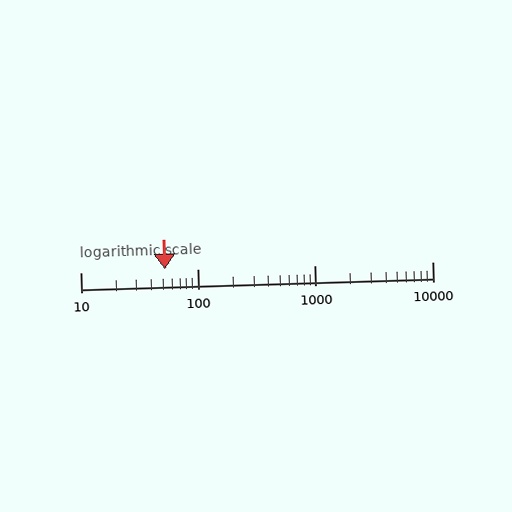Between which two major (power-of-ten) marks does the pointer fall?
The pointer is between 10 and 100.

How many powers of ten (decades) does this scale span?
The scale spans 3 decades, from 10 to 10000.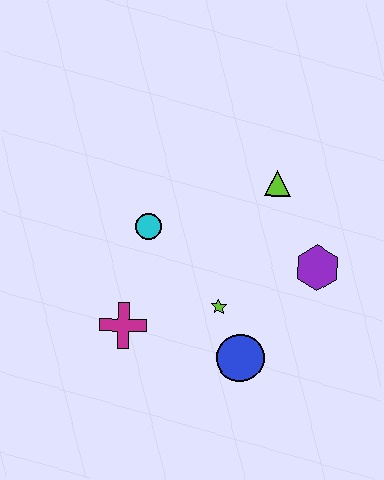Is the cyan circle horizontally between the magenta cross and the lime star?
Yes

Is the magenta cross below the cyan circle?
Yes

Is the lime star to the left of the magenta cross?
No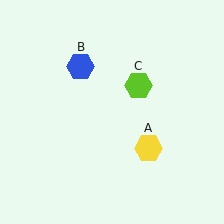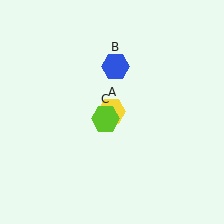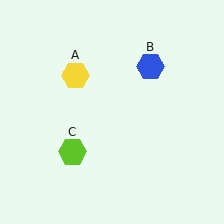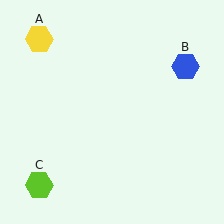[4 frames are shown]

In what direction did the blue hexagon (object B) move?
The blue hexagon (object B) moved right.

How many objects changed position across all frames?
3 objects changed position: yellow hexagon (object A), blue hexagon (object B), lime hexagon (object C).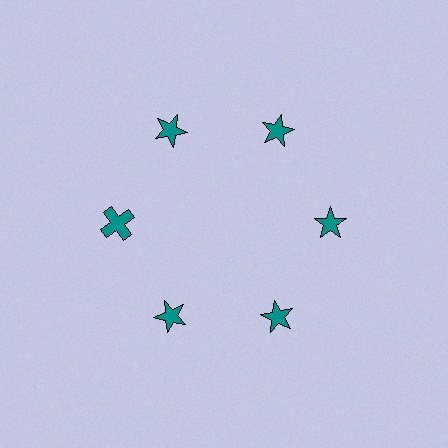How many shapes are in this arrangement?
There are 6 shapes arranged in a ring pattern.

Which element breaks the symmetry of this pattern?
The teal cross at roughly the 9 o'clock position breaks the symmetry. All other shapes are teal stars.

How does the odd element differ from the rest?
It has a different shape: cross instead of star.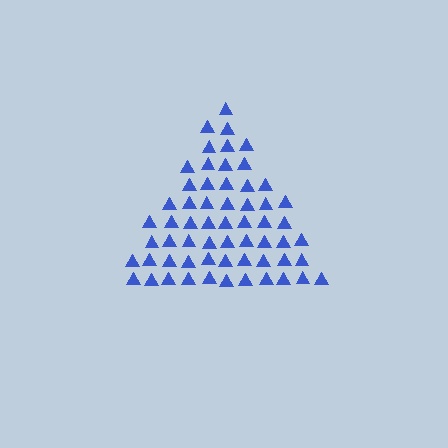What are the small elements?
The small elements are triangles.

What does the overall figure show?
The overall figure shows a triangle.